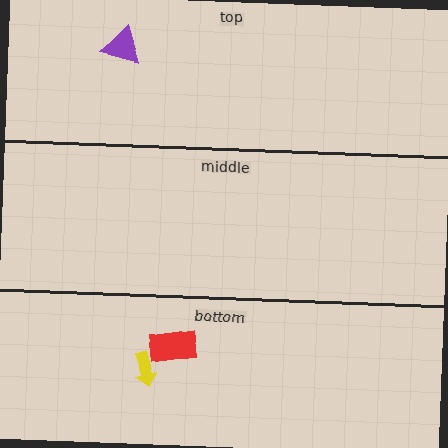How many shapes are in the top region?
1.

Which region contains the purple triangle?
The top region.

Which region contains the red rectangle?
The bottom region.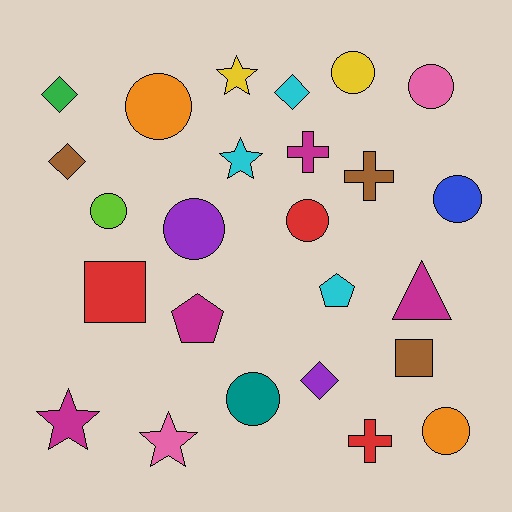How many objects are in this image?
There are 25 objects.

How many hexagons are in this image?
There are no hexagons.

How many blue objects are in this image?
There is 1 blue object.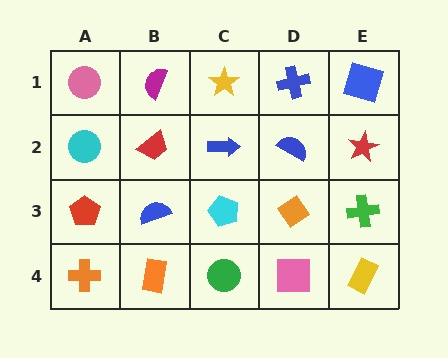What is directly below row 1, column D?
A blue semicircle.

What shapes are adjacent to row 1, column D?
A blue semicircle (row 2, column D), a yellow star (row 1, column C), a blue square (row 1, column E).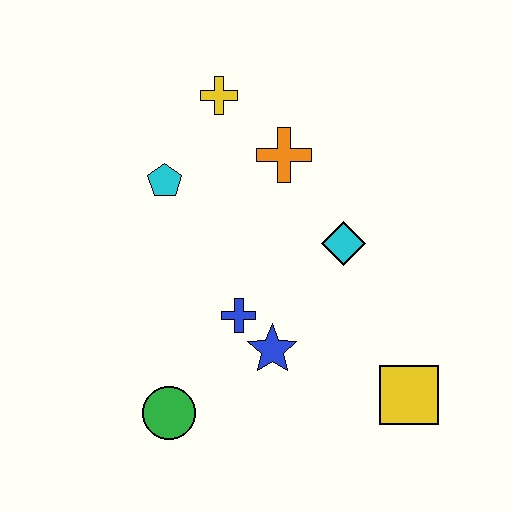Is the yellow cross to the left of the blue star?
Yes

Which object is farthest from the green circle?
The yellow cross is farthest from the green circle.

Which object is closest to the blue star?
The blue cross is closest to the blue star.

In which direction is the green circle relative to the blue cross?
The green circle is below the blue cross.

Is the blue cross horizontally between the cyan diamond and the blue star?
No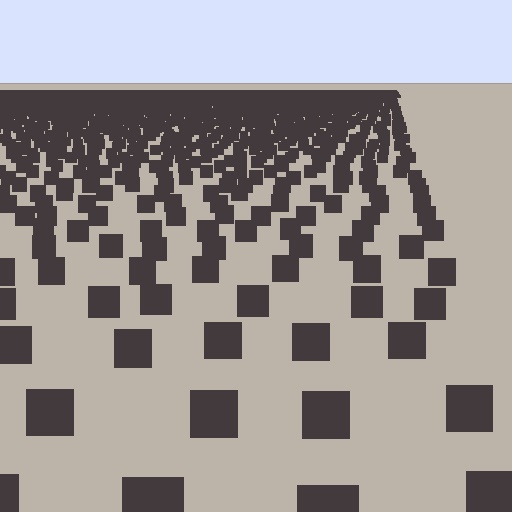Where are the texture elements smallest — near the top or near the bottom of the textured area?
Near the top.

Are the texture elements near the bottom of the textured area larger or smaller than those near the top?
Larger. Near the bottom, elements are closer to the viewer and appear at a bigger on-screen size.